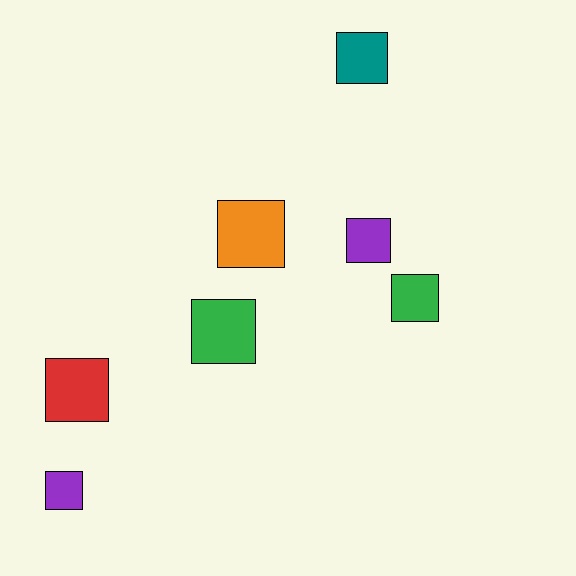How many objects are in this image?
There are 7 objects.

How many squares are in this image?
There are 7 squares.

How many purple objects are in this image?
There are 2 purple objects.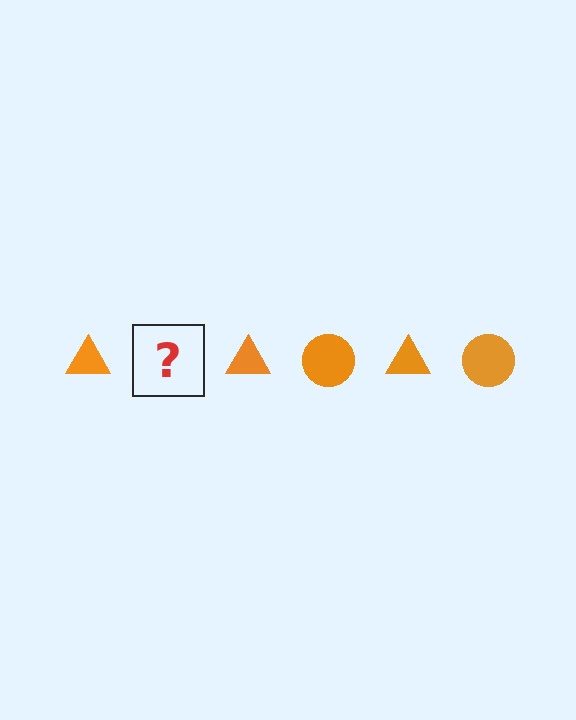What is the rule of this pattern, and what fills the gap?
The rule is that the pattern cycles through triangle, circle shapes in orange. The gap should be filled with an orange circle.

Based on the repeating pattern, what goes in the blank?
The blank should be an orange circle.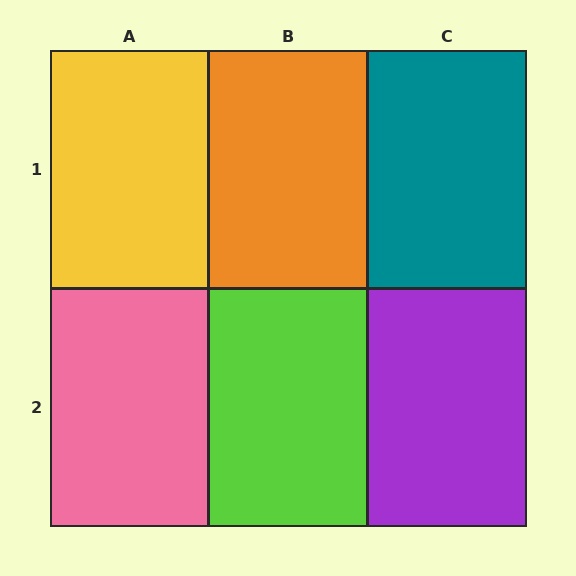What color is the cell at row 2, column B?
Lime.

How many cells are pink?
1 cell is pink.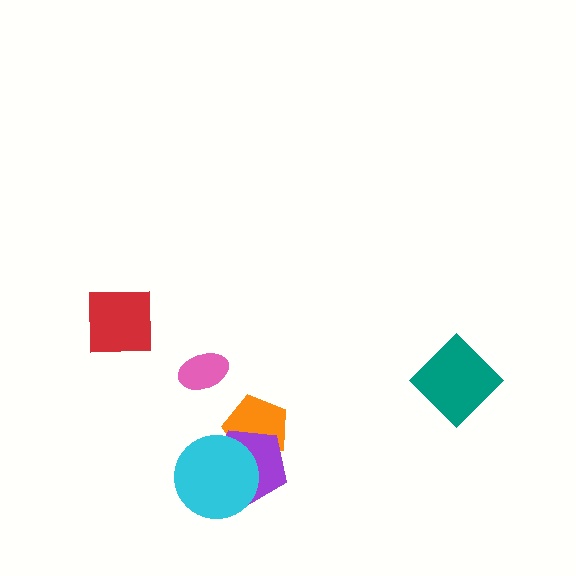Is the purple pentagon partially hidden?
Yes, it is partially covered by another shape.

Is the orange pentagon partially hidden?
Yes, it is partially covered by another shape.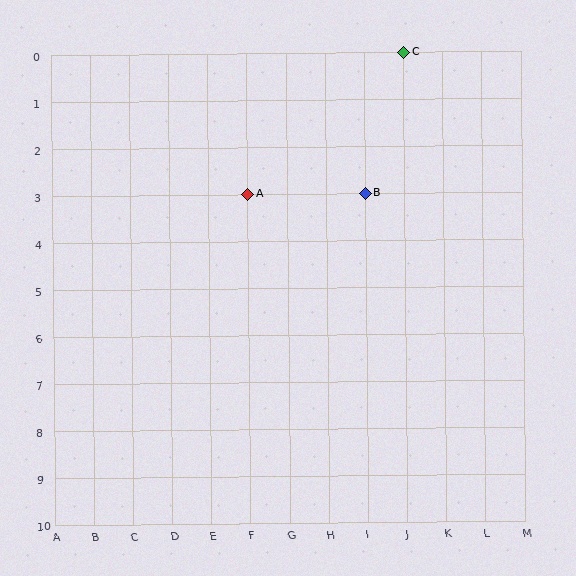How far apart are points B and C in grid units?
Points B and C are 1 column and 3 rows apart (about 3.2 grid units diagonally).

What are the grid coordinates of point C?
Point C is at grid coordinates (J, 0).